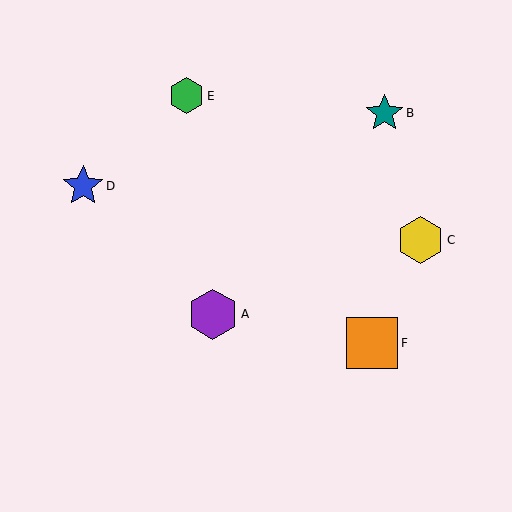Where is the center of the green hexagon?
The center of the green hexagon is at (187, 96).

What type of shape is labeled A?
Shape A is a purple hexagon.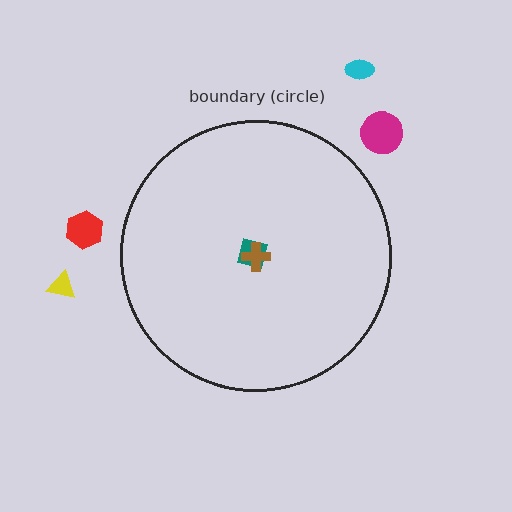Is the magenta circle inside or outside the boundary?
Outside.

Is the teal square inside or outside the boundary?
Inside.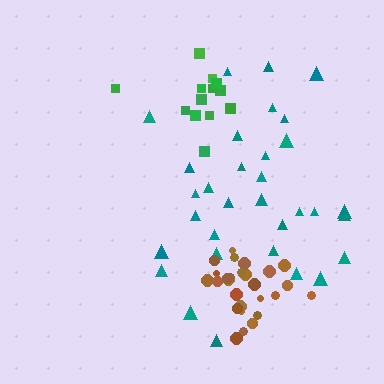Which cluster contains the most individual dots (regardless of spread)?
Teal (33).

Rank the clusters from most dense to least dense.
brown, green, teal.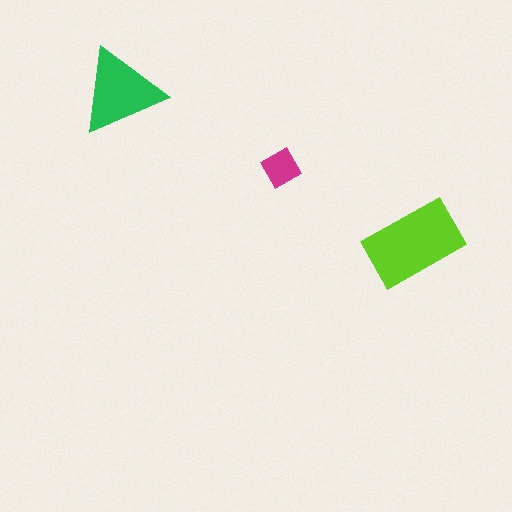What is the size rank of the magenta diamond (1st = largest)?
3rd.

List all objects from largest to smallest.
The lime rectangle, the green triangle, the magenta diamond.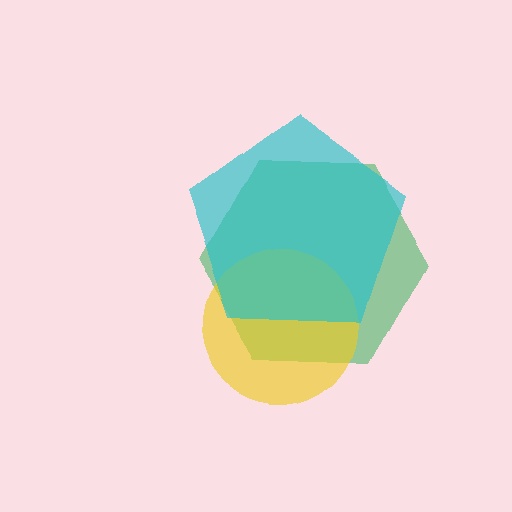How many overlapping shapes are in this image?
There are 3 overlapping shapes in the image.